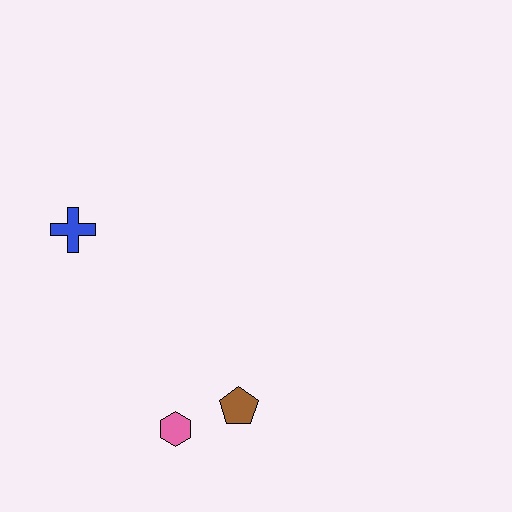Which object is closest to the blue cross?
The pink hexagon is closest to the blue cross.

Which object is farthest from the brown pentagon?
The blue cross is farthest from the brown pentagon.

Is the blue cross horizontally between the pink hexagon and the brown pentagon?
No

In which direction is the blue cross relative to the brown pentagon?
The blue cross is above the brown pentagon.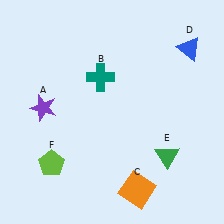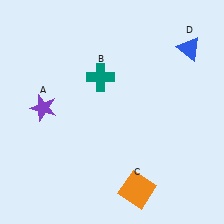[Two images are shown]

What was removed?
The green triangle (E), the lime pentagon (F) were removed in Image 2.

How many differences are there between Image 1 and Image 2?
There are 2 differences between the two images.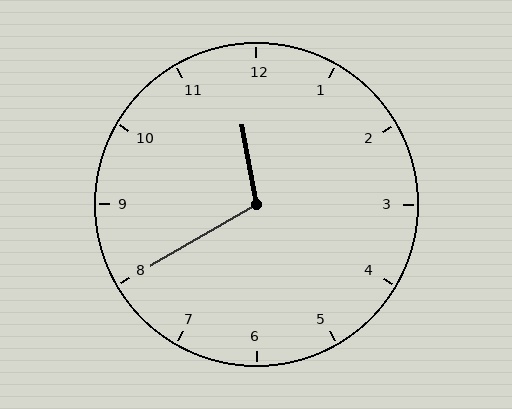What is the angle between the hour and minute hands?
Approximately 110 degrees.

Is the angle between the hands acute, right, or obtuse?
It is obtuse.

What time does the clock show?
11:40.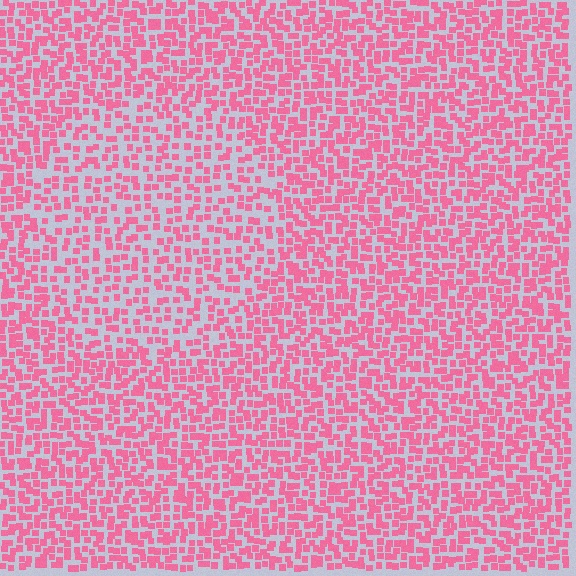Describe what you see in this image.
The image contains small pink elements arranged at two different densities. A circle-shaped region is visible where the elements are less densely packed than the surrounding area.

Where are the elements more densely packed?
The elements are more densely packed outside the circle boundary.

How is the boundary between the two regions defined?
The boundary is defined by a change in element density (approximately 1.6x ratio). All elements are the same color, size, and shape.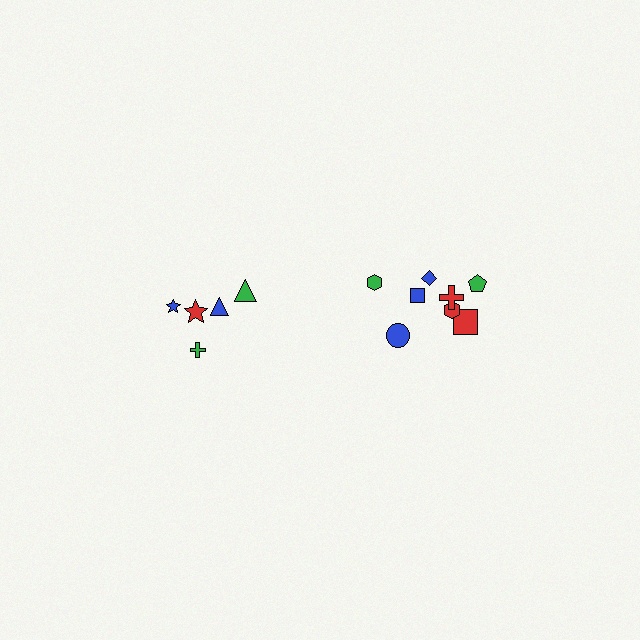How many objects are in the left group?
There are 5 objects.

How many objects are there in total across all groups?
There are 13 objects.